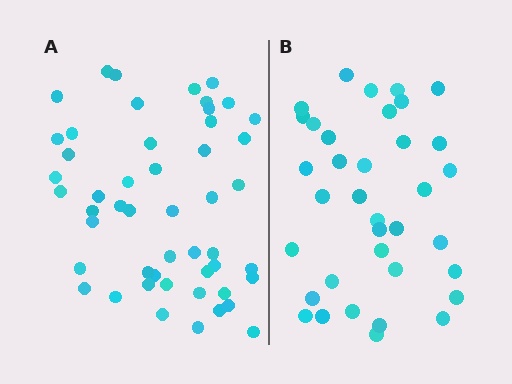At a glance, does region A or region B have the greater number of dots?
Region A (the left region) has more dots.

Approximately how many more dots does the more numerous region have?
Region A has approximately 15 more dots than region B.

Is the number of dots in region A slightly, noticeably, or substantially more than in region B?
Region A has noticeably more, but not dramatically so. The ratio is roughly 1.4 to 1.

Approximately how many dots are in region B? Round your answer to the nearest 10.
About 40 dots. (The exact count is 36, which rounds to 40.)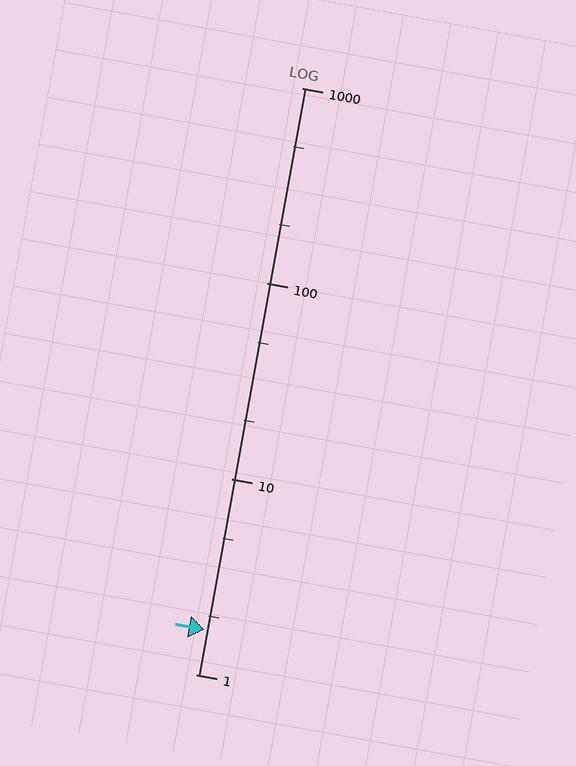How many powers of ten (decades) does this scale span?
The scale spans 3 decades, from 1 to 1000.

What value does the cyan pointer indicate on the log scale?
The pointer indicates approximately 1.7.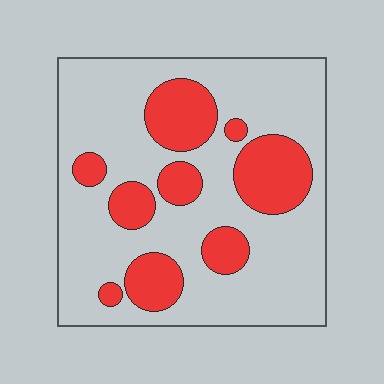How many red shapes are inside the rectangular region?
9.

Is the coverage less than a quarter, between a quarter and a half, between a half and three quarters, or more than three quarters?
Between a quarter and a half.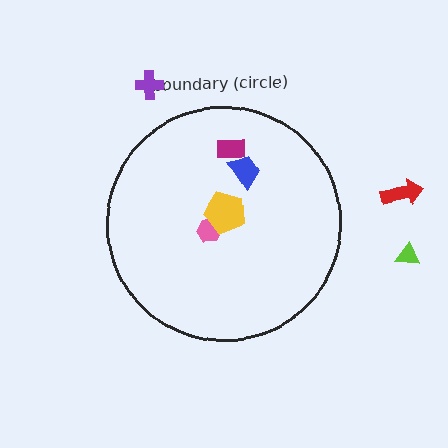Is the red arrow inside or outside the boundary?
Outside.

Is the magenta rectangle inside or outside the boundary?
Inside.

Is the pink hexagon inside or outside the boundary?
Inside.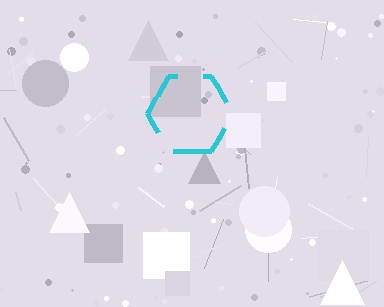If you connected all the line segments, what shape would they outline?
They would outline a hexagon.